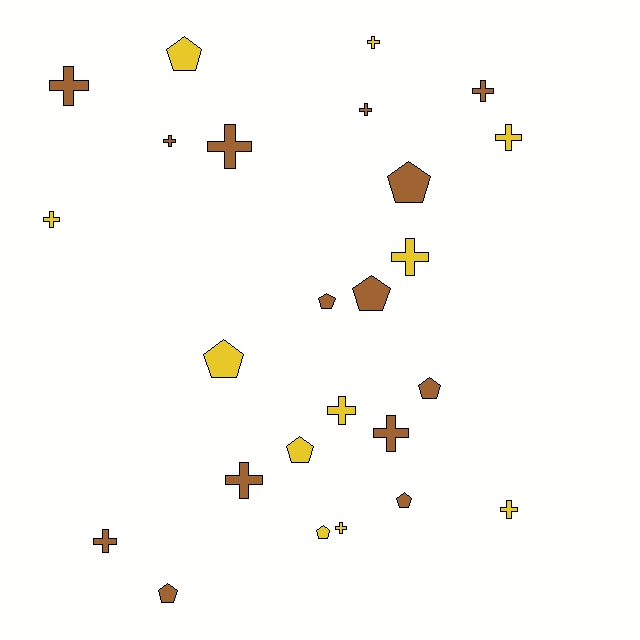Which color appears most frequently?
Brown, with 14 objects.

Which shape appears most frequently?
Cross, with 15 objects.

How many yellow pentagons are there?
There are 4 yellow pentagons.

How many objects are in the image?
There are 25 objects.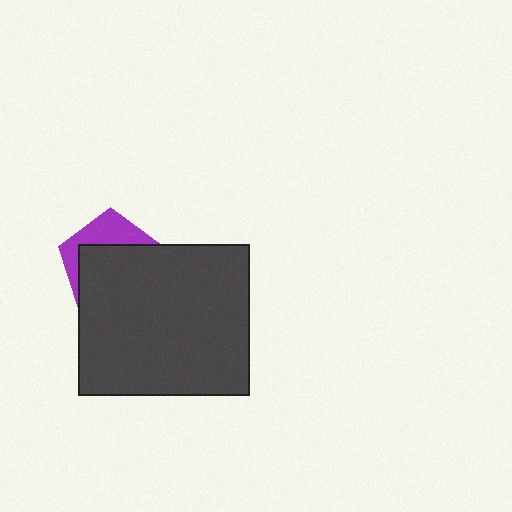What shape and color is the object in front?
The object in front is a dark gray rectangle.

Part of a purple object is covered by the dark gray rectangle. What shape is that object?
It is a pentagon.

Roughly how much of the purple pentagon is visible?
A small part of it is visible (roughly 32%).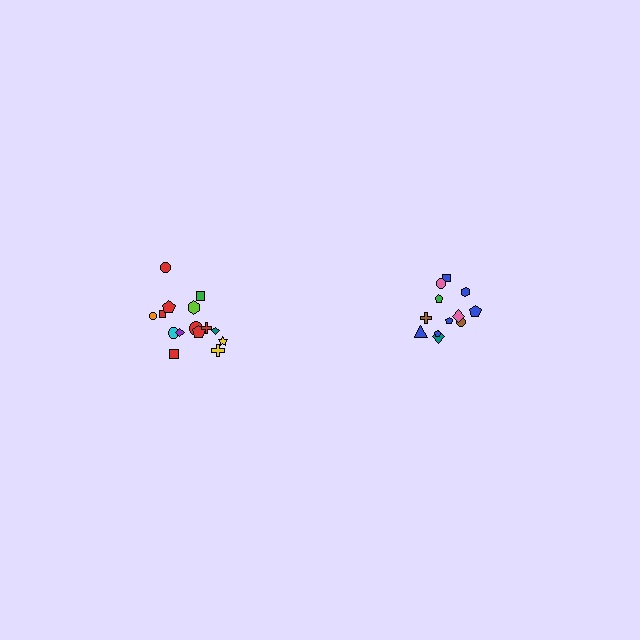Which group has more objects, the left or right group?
The left group.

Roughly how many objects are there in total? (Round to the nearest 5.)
Roughly 25 objects in total.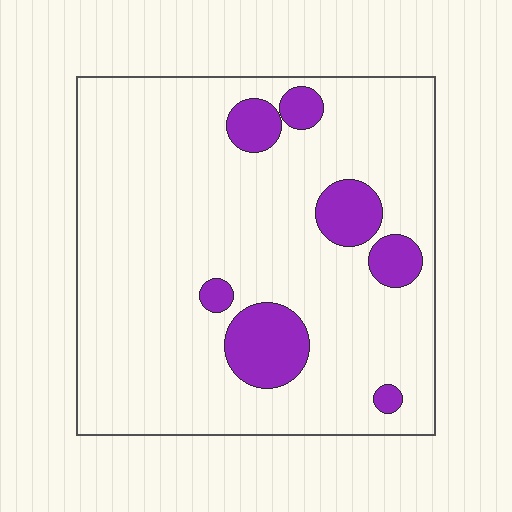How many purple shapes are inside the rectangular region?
7.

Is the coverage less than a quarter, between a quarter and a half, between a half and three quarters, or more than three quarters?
Less than a quarter.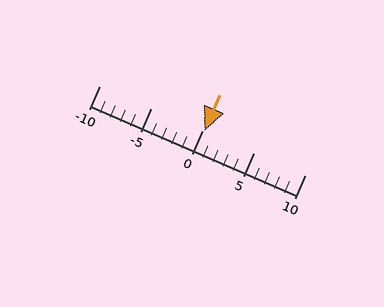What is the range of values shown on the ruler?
The ruler shows values from -10 to 10.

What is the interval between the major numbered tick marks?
The major tick marks are spaced 5 units apart.